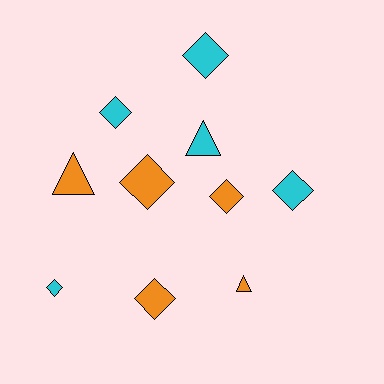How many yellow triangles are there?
There are no yellow triangles.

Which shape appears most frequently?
Diamond, with 7 objects.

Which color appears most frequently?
Orange, with 5 objects.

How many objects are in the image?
There are 10 objects.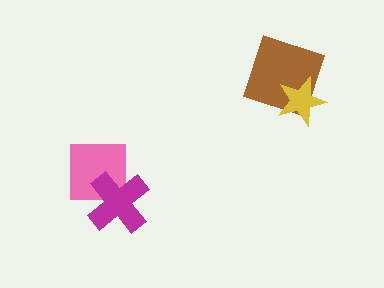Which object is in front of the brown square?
The yellow star is in front of the brown square.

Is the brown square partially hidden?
Yes, it is partially covered by another shape.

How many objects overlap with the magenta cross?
1 object overlaps with the magenta cross.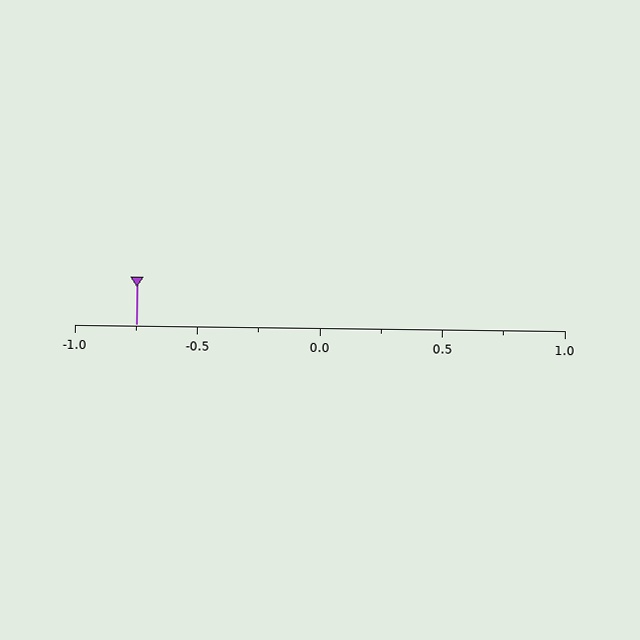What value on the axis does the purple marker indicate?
The marker indicates approximately -0.75.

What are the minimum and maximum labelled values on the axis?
The axis runs from -1.0 to 1.0.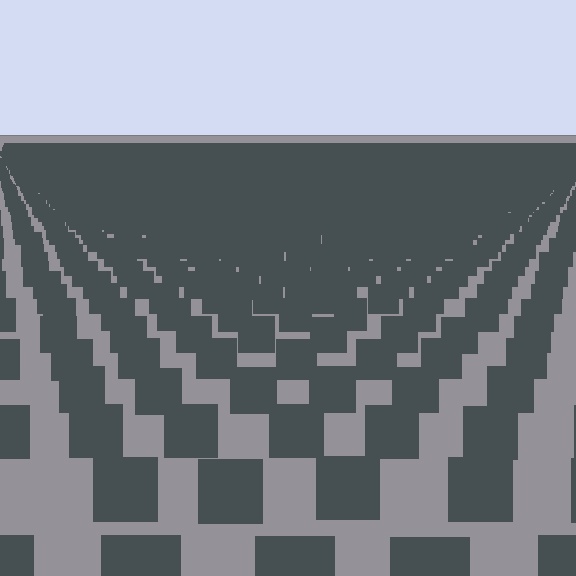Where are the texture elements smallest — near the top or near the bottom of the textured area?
Near the top.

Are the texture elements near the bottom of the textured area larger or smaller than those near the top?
Larger. Near the bottom, elements are closer to the viewer and appear at a bigger on-screen size.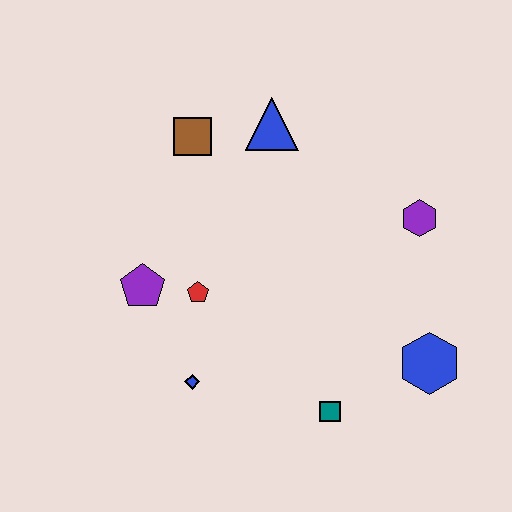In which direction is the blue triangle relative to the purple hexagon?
The blue triangle is to the left of the purple hexagon.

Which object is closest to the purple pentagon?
The red pentagon is closest to the purple pentagon.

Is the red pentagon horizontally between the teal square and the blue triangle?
No